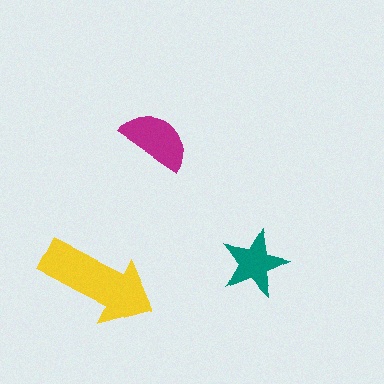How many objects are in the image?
There are 3 objects in the image.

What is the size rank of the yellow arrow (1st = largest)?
1st.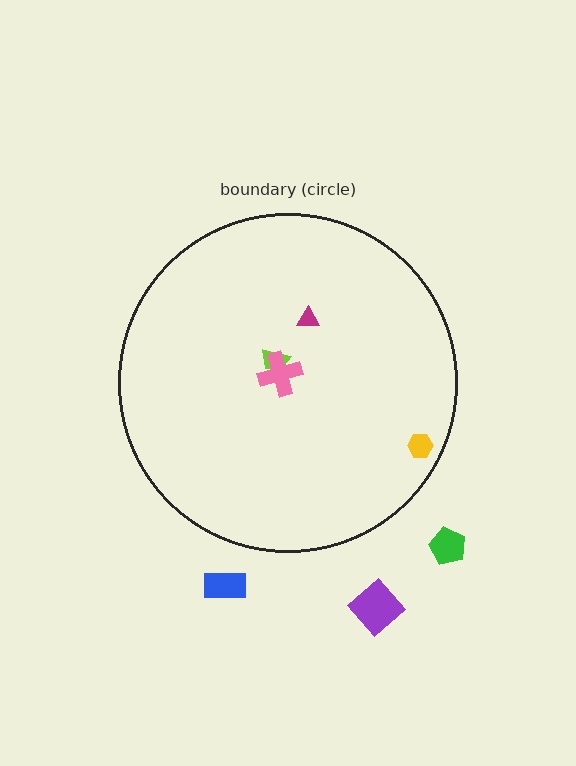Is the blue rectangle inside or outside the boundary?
Outside.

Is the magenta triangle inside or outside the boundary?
Inside.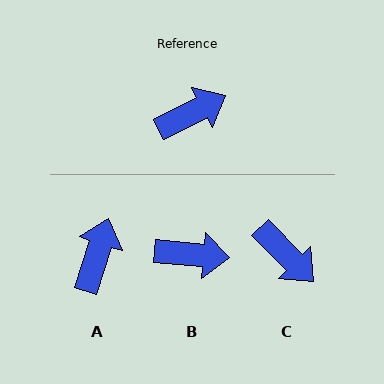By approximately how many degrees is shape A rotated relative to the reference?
Approximately 45 degrees counter-clockwise.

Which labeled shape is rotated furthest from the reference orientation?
C, about 73 degrees away.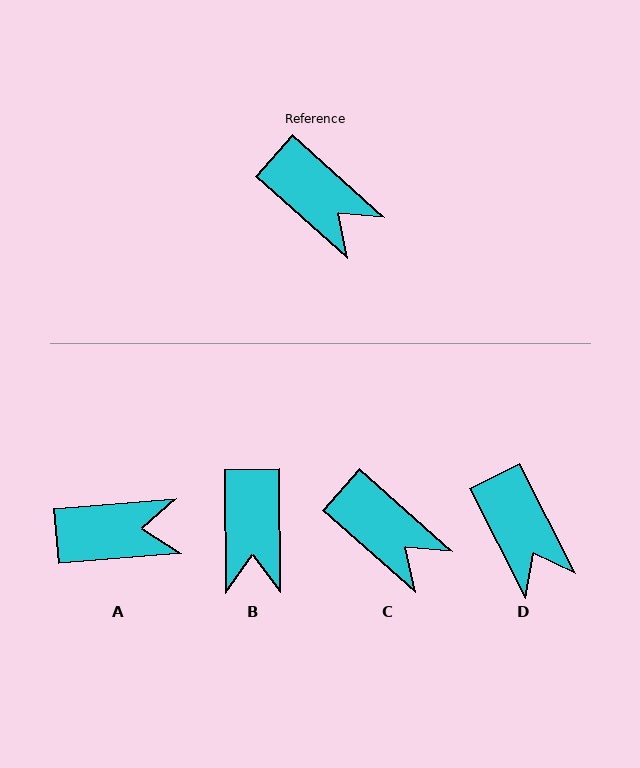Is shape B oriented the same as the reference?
No, it is off by about 48 degrees.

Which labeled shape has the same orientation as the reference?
C.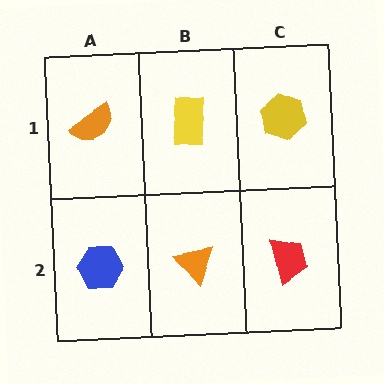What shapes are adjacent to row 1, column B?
An orange triangle (row 2, column B), an orange semicircle (row 1, column A), a yellow hexagon (row 1, column C).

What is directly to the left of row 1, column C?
A yellow rectangle.